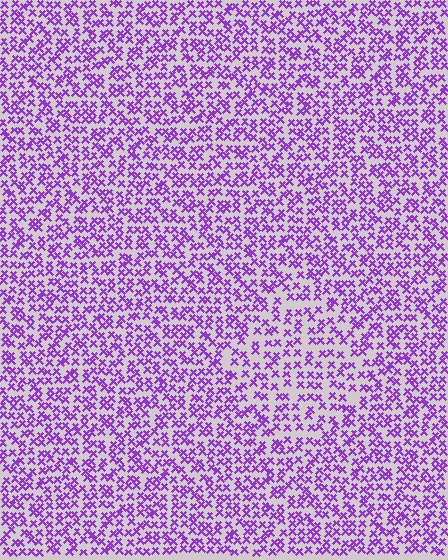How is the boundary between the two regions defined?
The boundary is defined by a change in element density (approximately 1.5x ratio). All elements are the same color, size, and shape.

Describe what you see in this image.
The image contains small purple elements arranged at two different densities. A diamond-shaped region is visible where the elements are less densely packed than the surrounding area.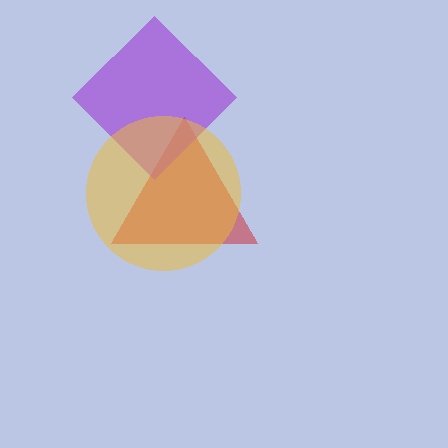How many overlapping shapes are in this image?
There are 3 overlapping shapes in the image.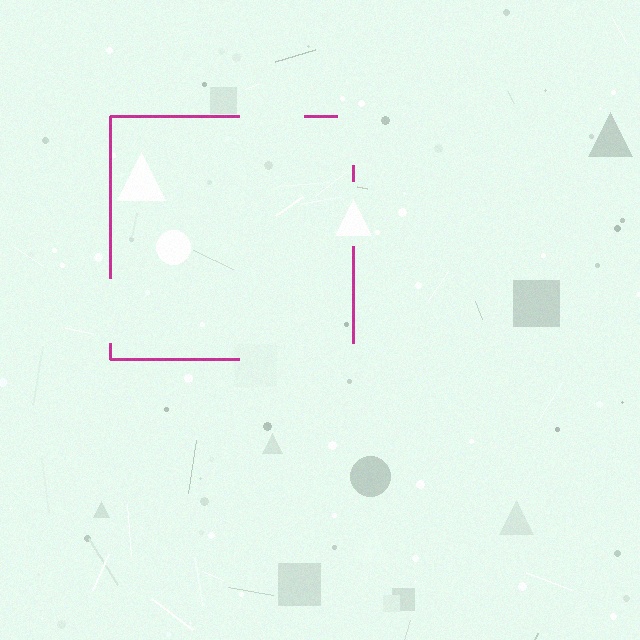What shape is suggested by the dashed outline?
The dashed outline suggests a square.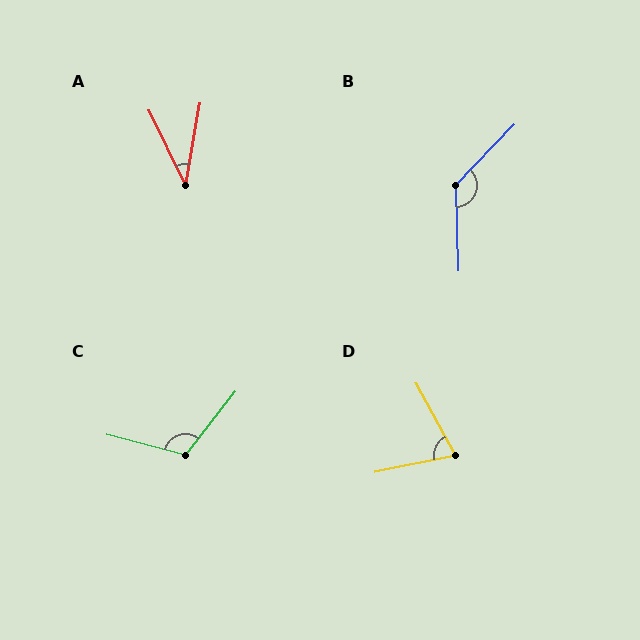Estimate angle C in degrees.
Approximately 113 degrees.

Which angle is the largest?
B, at approximately 134 degrees.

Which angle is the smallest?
A, at approximately 36 degrees.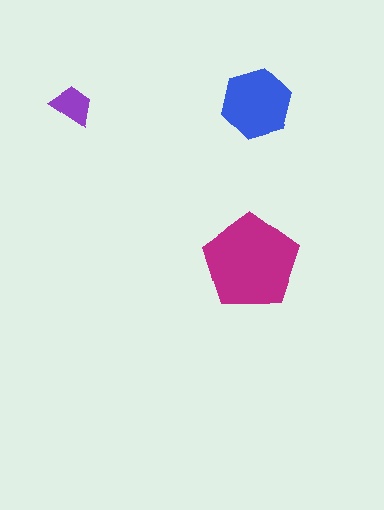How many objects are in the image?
There are 3 objects in the image.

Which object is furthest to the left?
The purple trapezoid is leftmost.